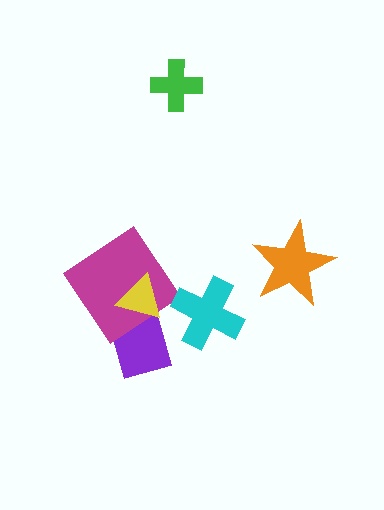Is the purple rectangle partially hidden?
Yes, it is partially covered by another shape.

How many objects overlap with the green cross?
0 objects overlap with the green cross.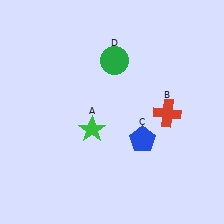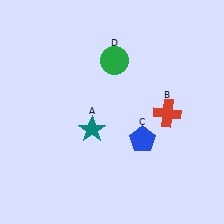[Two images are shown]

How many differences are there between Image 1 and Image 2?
There is 1 difference between the two images.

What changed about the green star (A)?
In Image 1, A is green. In Image 2, it changed to teal.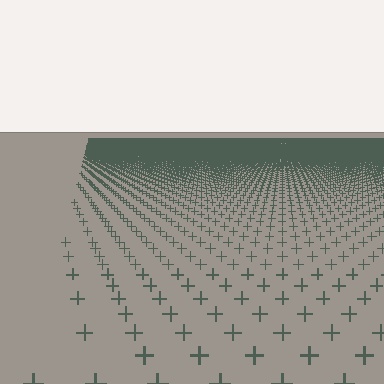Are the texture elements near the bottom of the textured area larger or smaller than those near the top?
Larger. Near the bottom, elements are closer to the viewer and appear at a bigger on-screen size.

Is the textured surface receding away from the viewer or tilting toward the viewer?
The surface is receding away from the viewer. Texture elements get smaller and denser toward the top.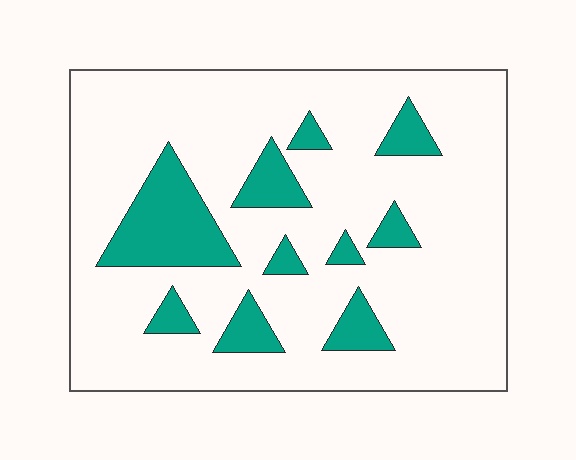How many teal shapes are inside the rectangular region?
10.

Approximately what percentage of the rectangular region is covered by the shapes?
Approximately 20%.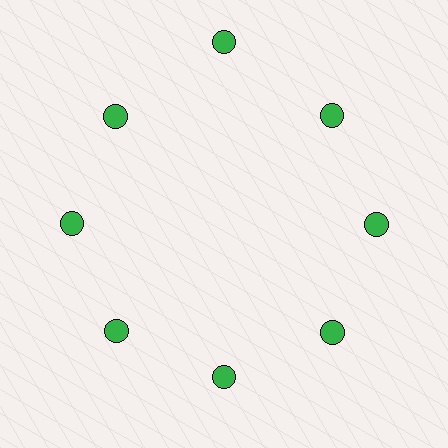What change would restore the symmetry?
The symmetry would be restored by moving it inward, back onto the ring so that all 8 circles sit at equal angles and equal distance from the center.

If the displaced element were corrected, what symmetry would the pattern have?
It would have 8-fold rotational symmetry — the pattern would map onto itself every 45 degrees.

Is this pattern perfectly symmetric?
No. The 8 green circles are arranged in a ring, but one element near the 12 o'clock position is pushed outward from the center, breaking the 8-fold rotational symmetry.